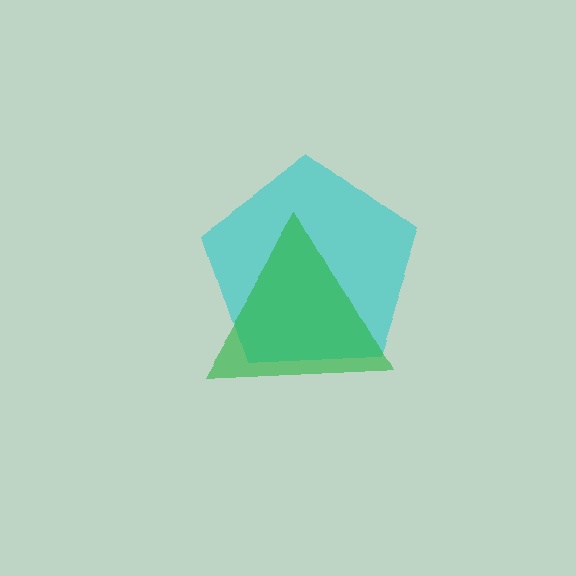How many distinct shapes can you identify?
There are 2 distinct shapes: a cyan pentagon, a green triangle.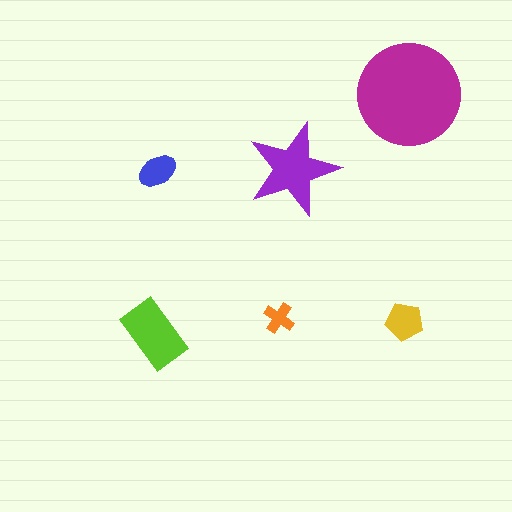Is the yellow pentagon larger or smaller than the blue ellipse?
Larger.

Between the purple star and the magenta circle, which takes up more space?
The magenta circle.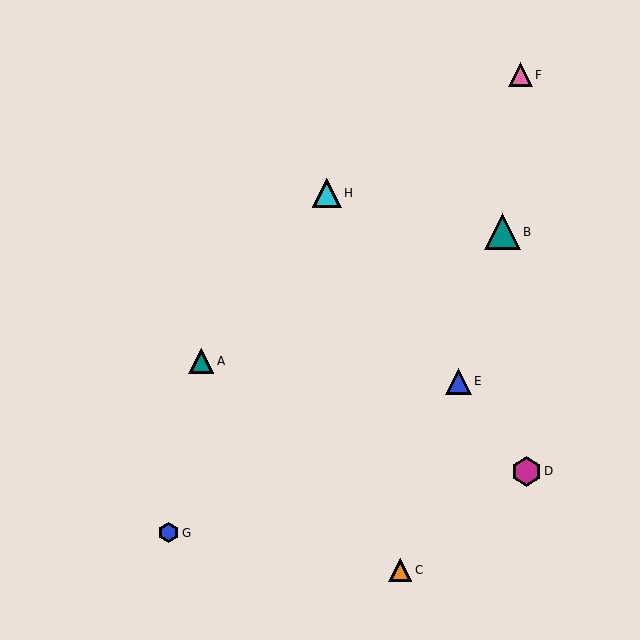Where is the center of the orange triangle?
The center of the orange triangle is at (400, 570).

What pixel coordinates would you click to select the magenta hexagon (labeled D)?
Click at (526, 471) to select the magenta hexagon D.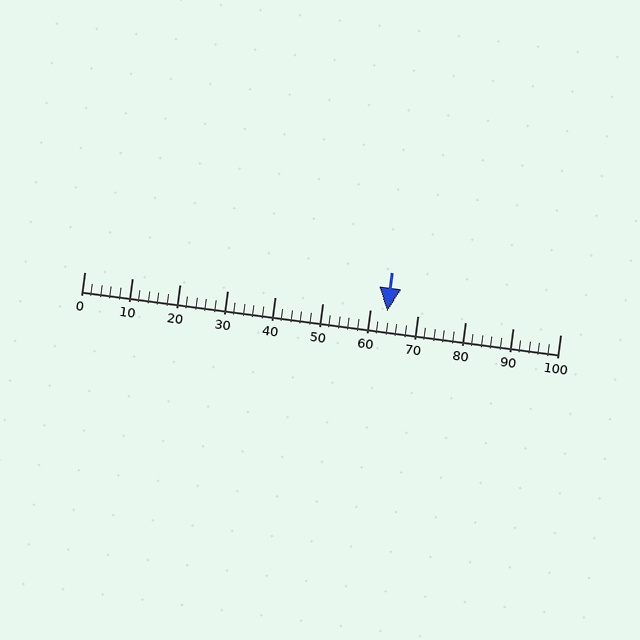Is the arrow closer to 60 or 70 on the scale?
The arrow is closer to 60.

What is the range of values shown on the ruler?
The ruler shows values from 0 to 100.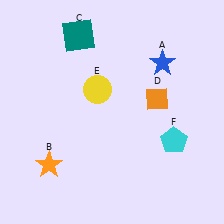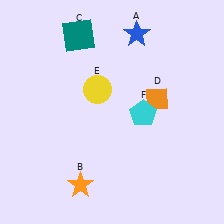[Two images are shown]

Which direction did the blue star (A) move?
The blue star (A) moved up.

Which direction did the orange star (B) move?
The orange star (B) moved right.